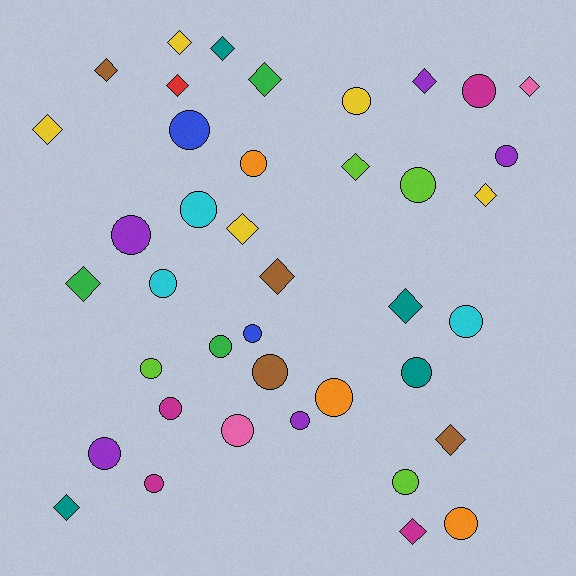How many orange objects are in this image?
There are 3 orange objects.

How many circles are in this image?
There are 23 circles.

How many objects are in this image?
There are 40 objects.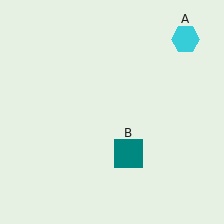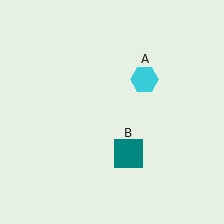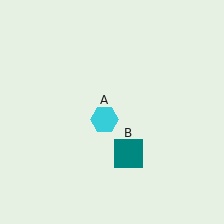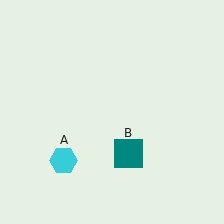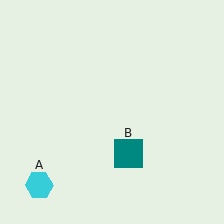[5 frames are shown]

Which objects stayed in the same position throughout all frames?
Teal square (object B) remained stationary.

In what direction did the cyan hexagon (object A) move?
The cyan hexagon (object A) moved down and to the left.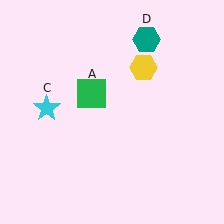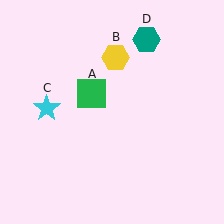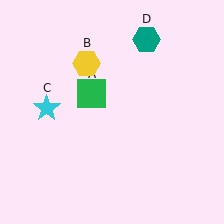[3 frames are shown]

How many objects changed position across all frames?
1 object changed position: yellow hexagon (object B).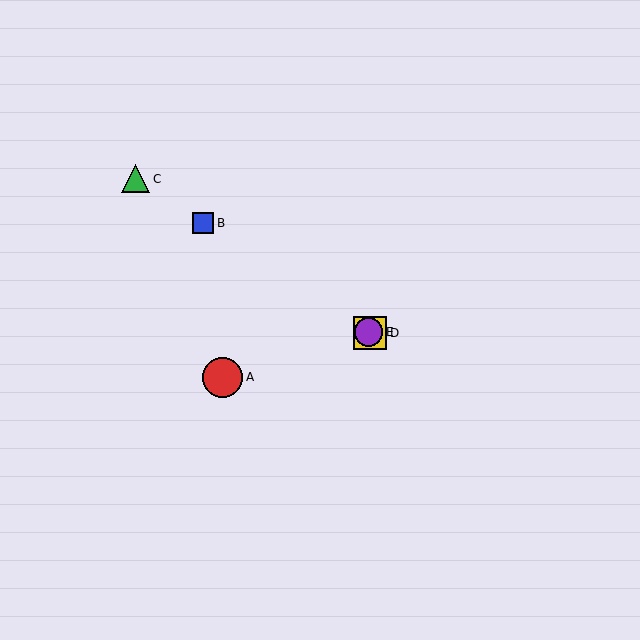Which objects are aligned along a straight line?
Objects B, C, D, E are aligned along a straight line.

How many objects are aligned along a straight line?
4 objects (B, C, D, E) are aligned along a straight line.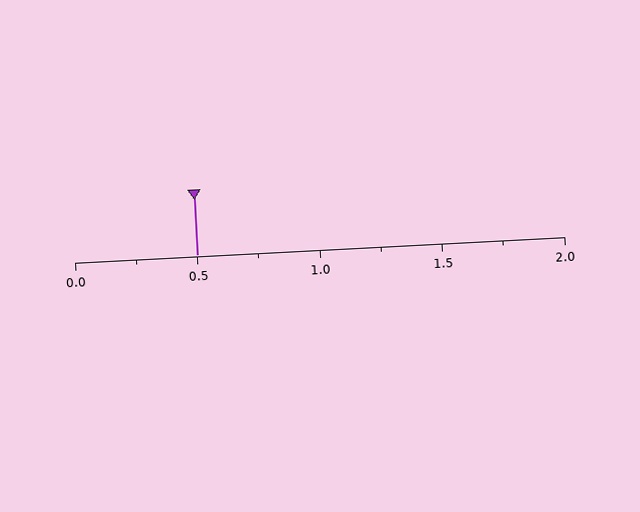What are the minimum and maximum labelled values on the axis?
The axis runs from 0.0 to 2.0.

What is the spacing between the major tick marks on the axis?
The major ticks are spaced 0.5 apart.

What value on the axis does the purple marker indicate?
The marker indicates approximately 0.5.